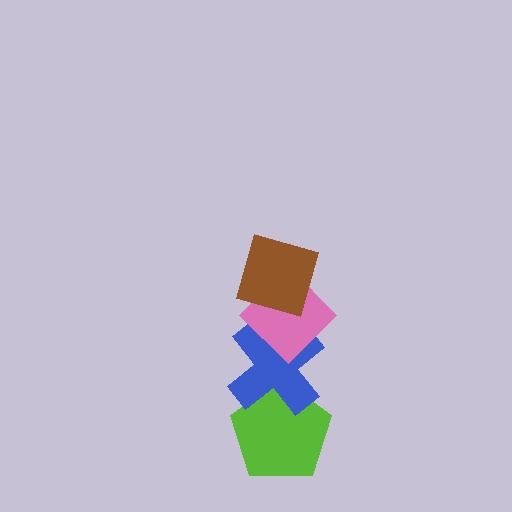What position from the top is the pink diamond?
The pink diamond is 2nd from the top.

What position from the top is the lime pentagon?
The lime pentagon is 4th from the top.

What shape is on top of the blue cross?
The pink diamond is on top of the blue cross.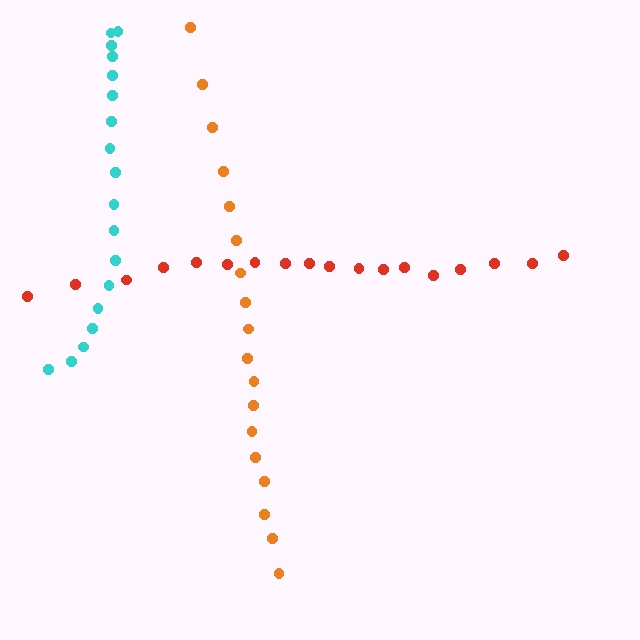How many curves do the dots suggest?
There are 3 distinct paths.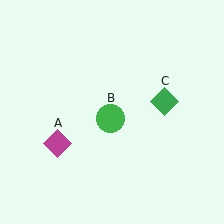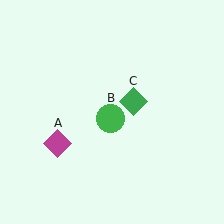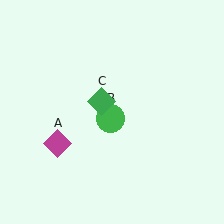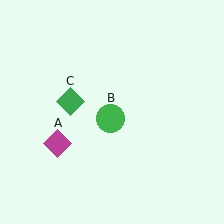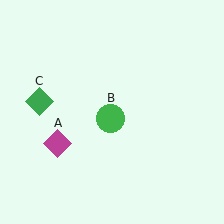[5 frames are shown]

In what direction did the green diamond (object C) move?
The green diamond (object C) moved left.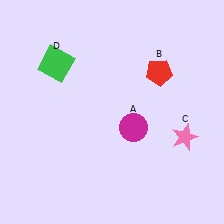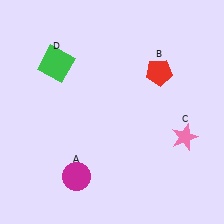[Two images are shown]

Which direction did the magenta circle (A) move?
The magenta circle (A) moved left.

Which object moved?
The magenta circle (A) moved left.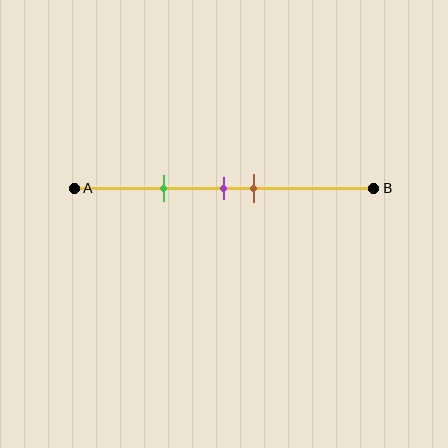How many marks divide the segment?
There are 3 marks dividing the segment.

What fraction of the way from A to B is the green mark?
The green mark is approximately 30% (0.3) of the way from A to B.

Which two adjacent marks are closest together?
The purple and brown marks are the closest adjacent pair.